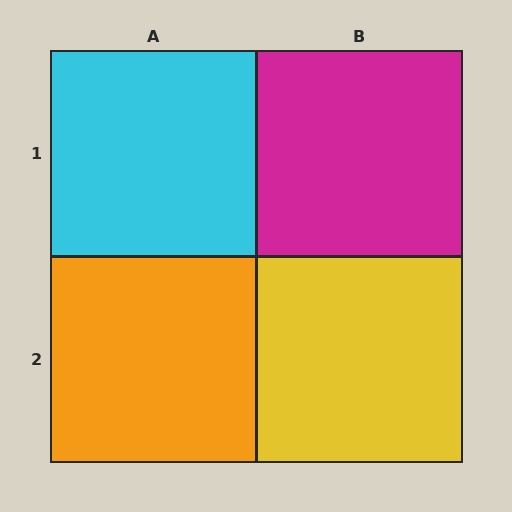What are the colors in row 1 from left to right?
Cyan, magenta.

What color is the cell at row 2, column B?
Yellow.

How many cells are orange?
1 cell is orange.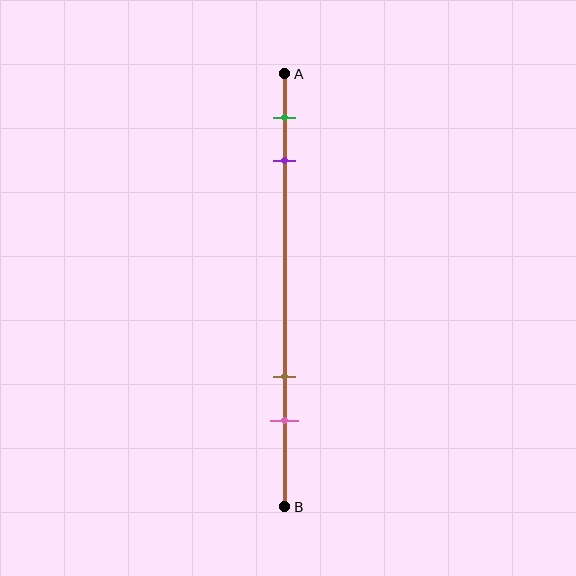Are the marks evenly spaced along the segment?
No, the marks are not evenly spaced.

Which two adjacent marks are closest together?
The green and purple marks are the closest adjacent pair.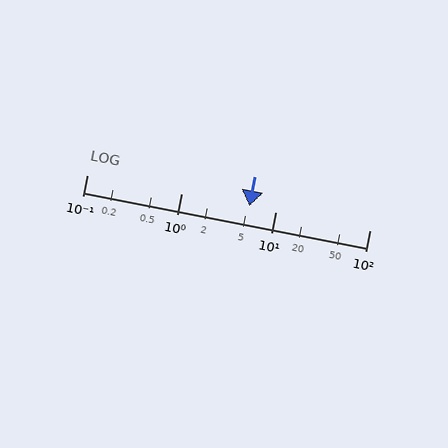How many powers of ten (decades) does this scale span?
The scale spans 3 decades, from 0.1 to 100.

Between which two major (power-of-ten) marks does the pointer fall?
The pointer is between 1 and 10.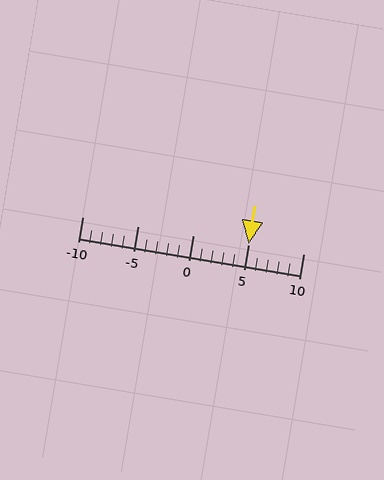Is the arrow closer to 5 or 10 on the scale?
The arrow is closer to 5.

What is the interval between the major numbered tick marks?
The major tick marks are spaced 5 units apart.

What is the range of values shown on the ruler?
The ruler shows values from -10 to 10.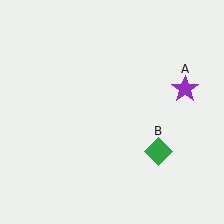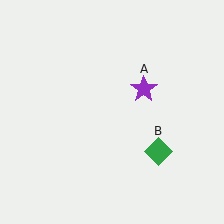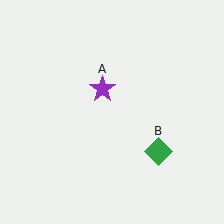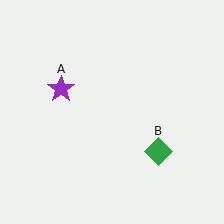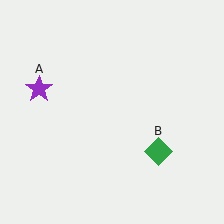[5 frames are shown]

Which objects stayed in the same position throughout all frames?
Green diamond (object B) remained stationary.